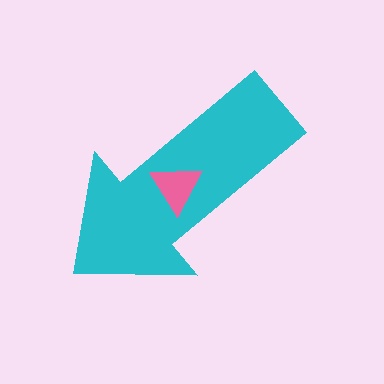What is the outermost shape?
The cyan arrow.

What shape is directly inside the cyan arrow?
The pink triangle.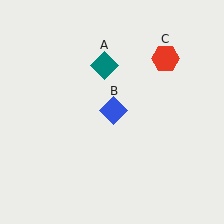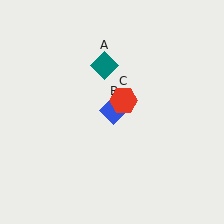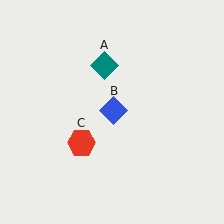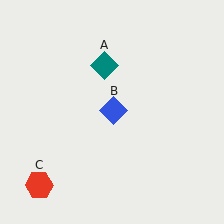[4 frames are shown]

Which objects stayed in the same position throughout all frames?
Teal diamond (object A) and blue diamond (object B) remained stationary.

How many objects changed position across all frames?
1 object changed position: red hexagon (object C).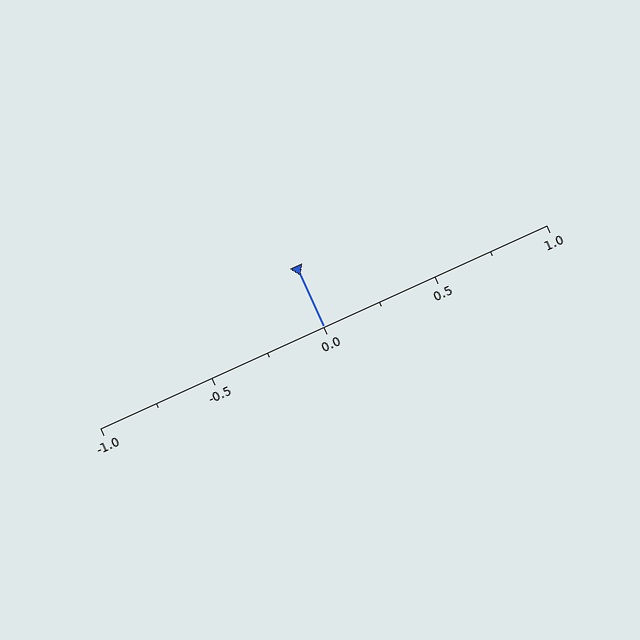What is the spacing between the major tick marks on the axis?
The major ticks are spaced 0.5 apart.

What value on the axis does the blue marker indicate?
The marker indicates approximately 0.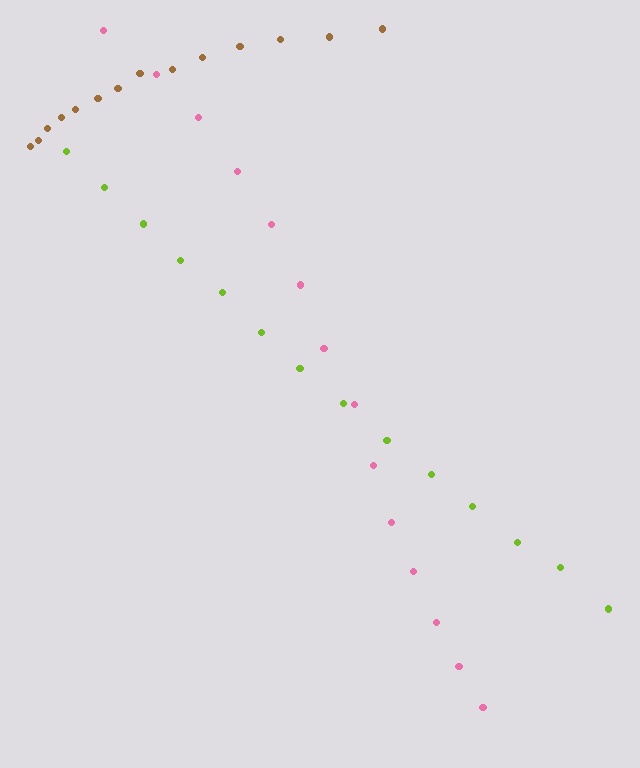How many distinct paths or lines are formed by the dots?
There are 3 distinct paths.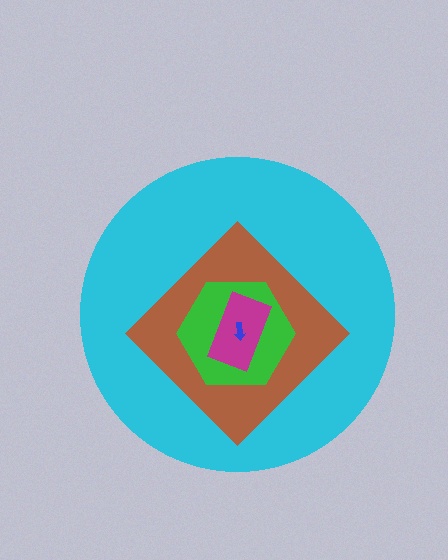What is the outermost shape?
The cyan circle.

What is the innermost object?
The blue arrow.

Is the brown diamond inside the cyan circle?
Yes.